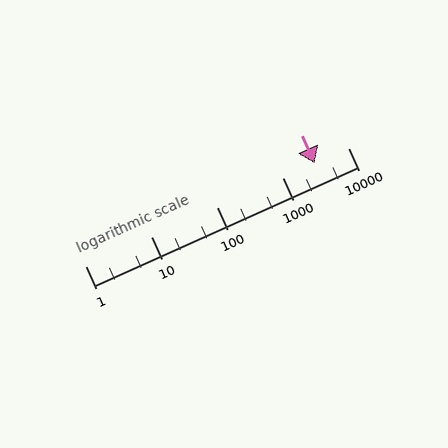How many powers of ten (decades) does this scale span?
The scale spans 4 decades, from 1 to 10000.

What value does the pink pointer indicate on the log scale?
The pointer indicates approximately 3100.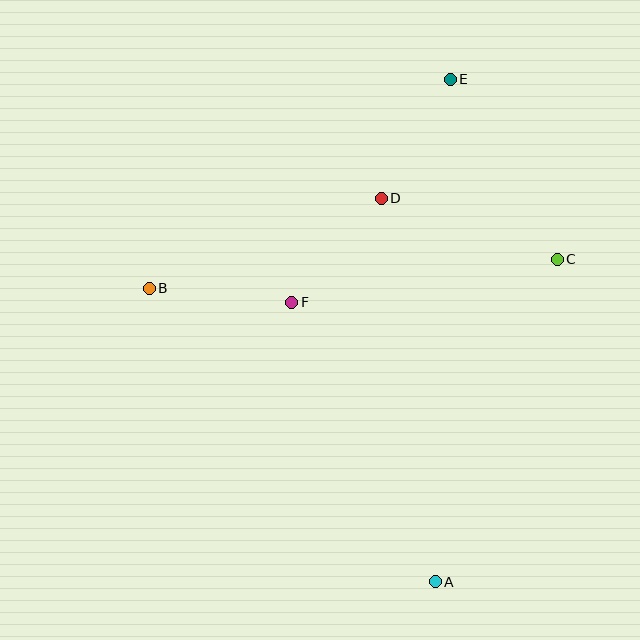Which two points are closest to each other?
Points D and E are closest to each other.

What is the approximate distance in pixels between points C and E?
The distance between C and E is approximately 210 pixels.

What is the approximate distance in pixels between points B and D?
The distance between B and D is approximately 249 pixels.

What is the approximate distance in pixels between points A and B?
The distance between A and B is approximately 410 pixels.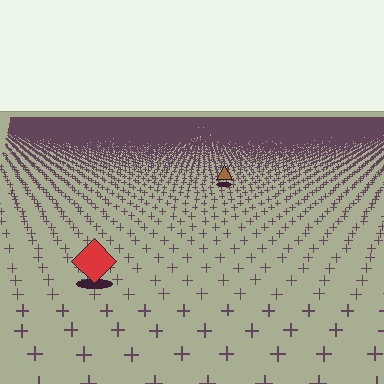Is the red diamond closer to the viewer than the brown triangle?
Yes. The red diamond is closer — you can tell from the texture gradient: the ground texture is coarser near it.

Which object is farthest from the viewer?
The brown triangle is farthest from the viewer. It appears smaller and the ground texture around it is denser.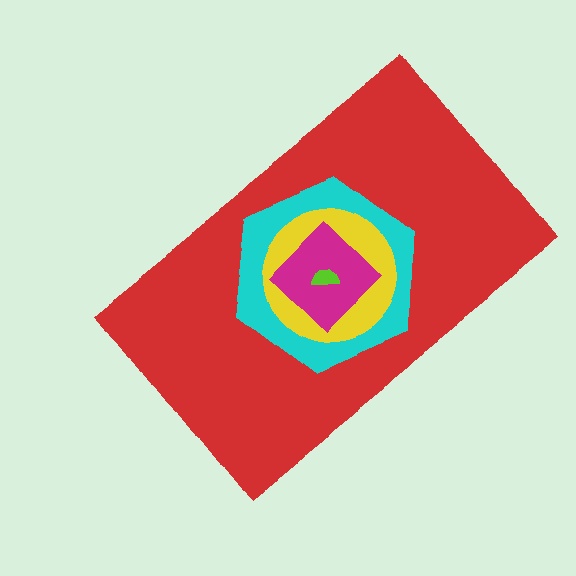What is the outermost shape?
The red rectangle.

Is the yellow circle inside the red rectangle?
Yes.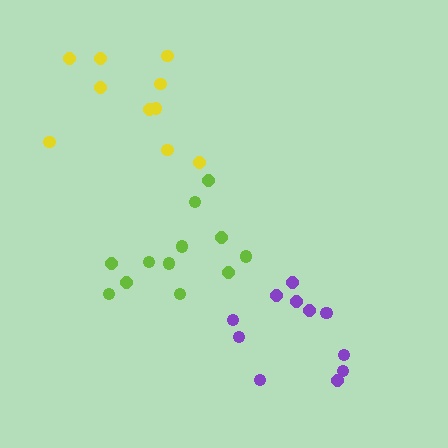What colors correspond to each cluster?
The clusters are colored: lime, purple, yellow.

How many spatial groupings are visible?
There are 3 spatial groupings.